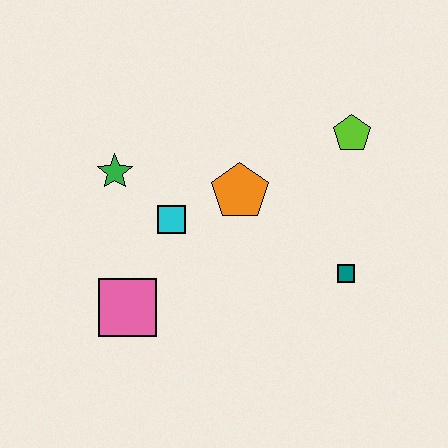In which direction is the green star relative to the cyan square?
The green star is to the left of the cyan square.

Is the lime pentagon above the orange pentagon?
Yes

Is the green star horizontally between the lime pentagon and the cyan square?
No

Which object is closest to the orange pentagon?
The cyan square is closest to the orange pentagon.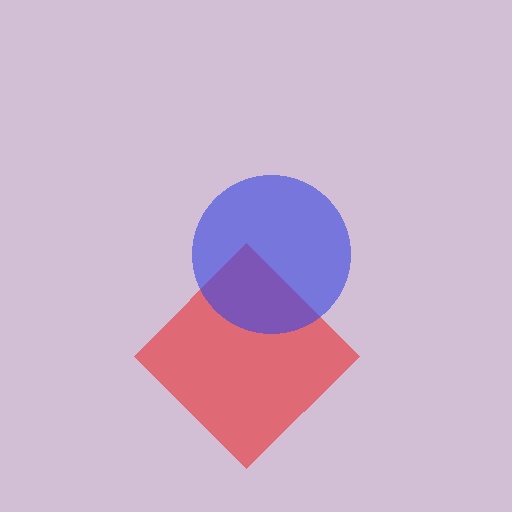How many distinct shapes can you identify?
There are 2 distinct shapes: a red diamond, a blue circle.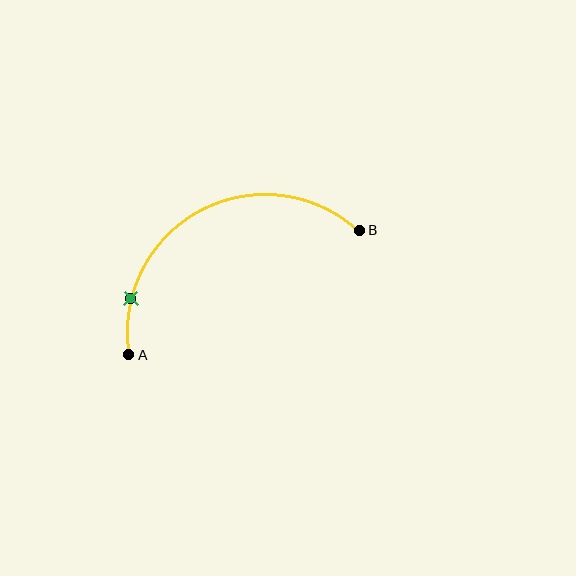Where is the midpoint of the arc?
The arc midpoint is the point on the curve farthest from the straight line joining A and B. It sits above that line.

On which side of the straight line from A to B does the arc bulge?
The arc bulges above the straight line connecting A and B.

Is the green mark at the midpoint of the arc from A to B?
No. The green mark lies on the arc but is closer to endpoint A. The arc midpoint would be at the point on the curve equidistant along the arc from both A and B.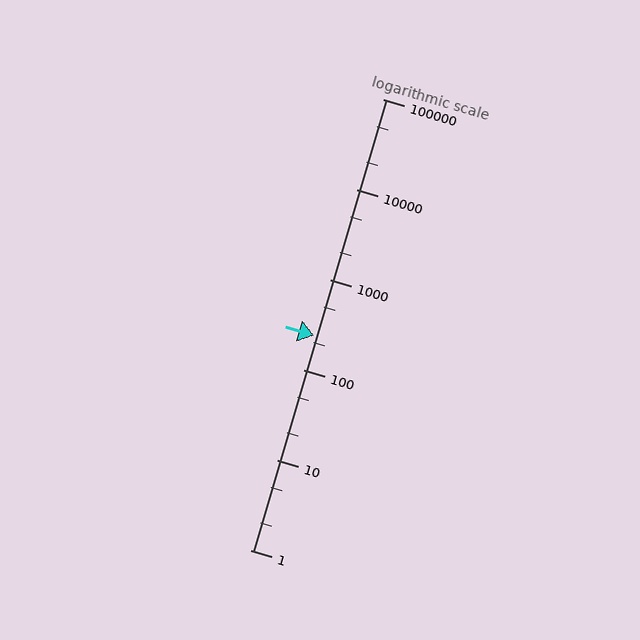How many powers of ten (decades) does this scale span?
The scale spans 5 decades, from 1 to 100000.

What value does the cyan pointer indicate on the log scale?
The pointer indicates approximately 240.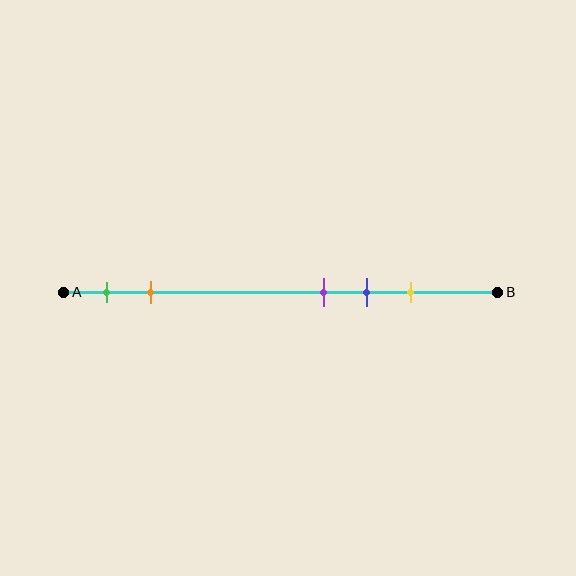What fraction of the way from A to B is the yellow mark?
The yellow mark is approximately 80% (0.8) of the way from A to B.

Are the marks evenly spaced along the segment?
No, the marks are not evenly spaced.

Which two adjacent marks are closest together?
The purple and blue marks are the closest adjacent pair.